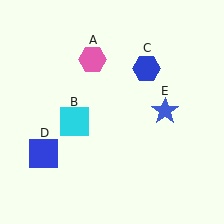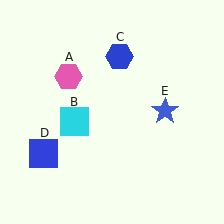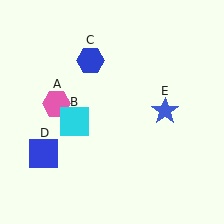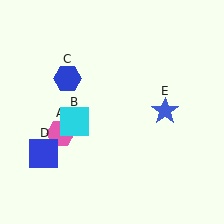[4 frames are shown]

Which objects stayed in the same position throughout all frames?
Cyan square (object B) and blue square (object D) and blue star (object E) remained stationary.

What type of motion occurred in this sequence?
The pink hexagon (object A), blue hexagon (object C) rotated counterclockwise around the center of the scene.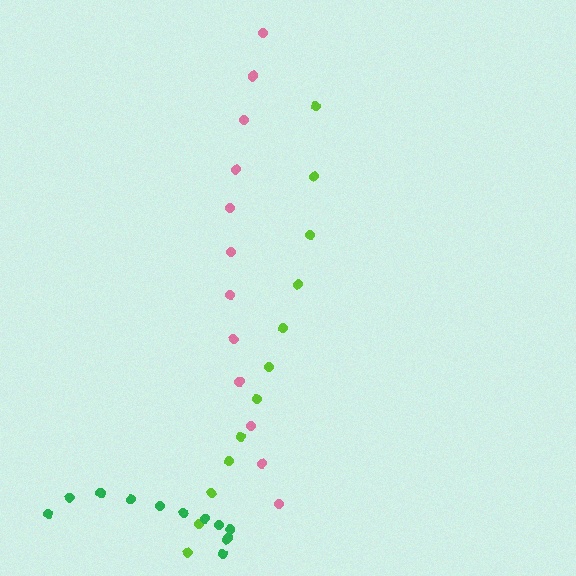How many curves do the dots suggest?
There are 3 distinct paths.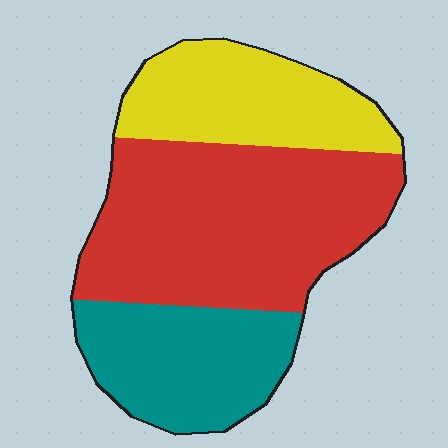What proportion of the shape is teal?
Teal covers around 25% of the shape.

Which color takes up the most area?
Red, at roughly 50%.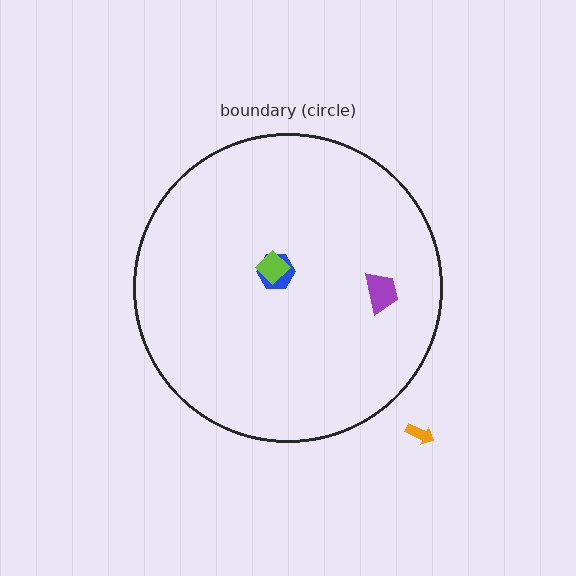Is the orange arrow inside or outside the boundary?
Outside.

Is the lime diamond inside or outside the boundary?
Inside.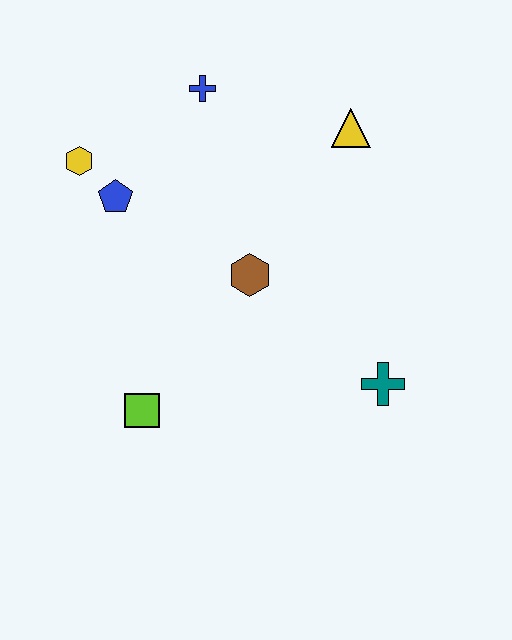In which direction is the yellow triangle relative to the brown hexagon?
The yellow triangle is above the brown hexagon.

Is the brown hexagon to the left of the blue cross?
No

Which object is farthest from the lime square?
The yellow triangle is farthest from the lime square.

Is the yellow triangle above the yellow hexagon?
Yes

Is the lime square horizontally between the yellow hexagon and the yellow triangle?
Yes